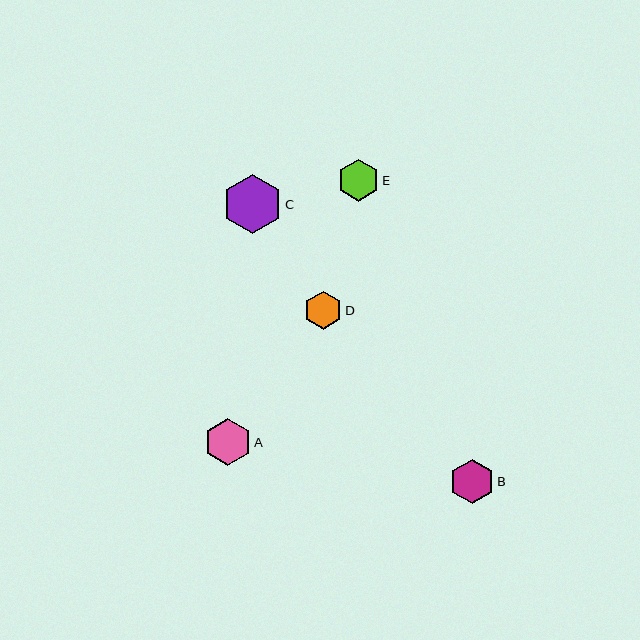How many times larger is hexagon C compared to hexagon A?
Hexagon C is approximately 1.3 times the size of hexagon A.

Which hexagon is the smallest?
Hexagon D is the smallest with a size of approximately 38 pixels.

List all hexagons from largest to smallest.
From largest to smallest: C, A, B, E, D.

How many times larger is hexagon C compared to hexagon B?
Hexagon C is approximately 1.3 times the size of hexagon B.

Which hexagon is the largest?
Hexagon C is the largest with a size of approximately 59 pixels.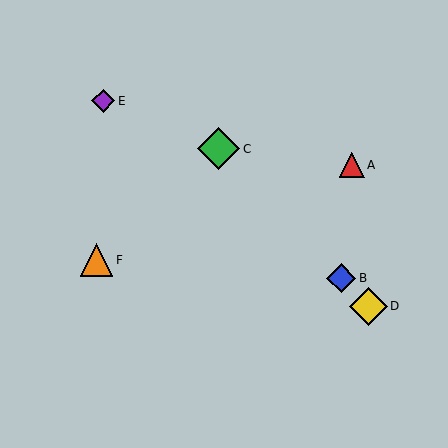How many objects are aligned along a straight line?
3 objects (B, C, D) are aligned along a straight line.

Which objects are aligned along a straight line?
Objects B, C, D are aligned along a straight line.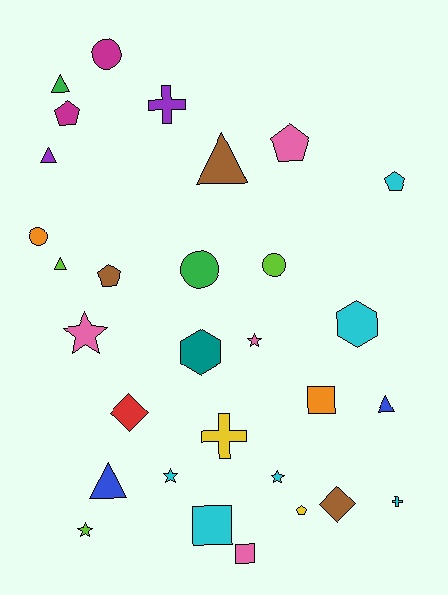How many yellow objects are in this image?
There are 2 yellow objects.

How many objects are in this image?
There are 30 objects.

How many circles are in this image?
There are 4 circles.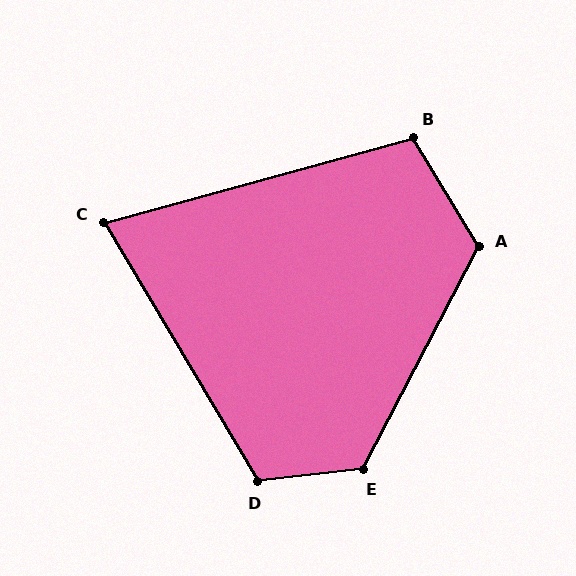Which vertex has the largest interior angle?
E, at approximately 124 degrees.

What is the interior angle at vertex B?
Approximately 106 degrees (obtuse).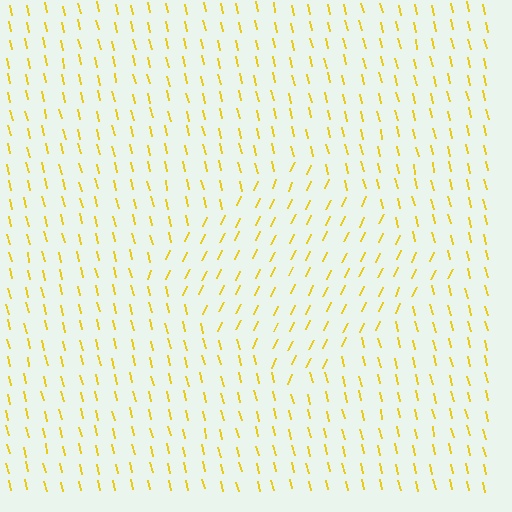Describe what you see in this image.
The image is filled with small yellow line segments. A diamond region in the image has lines oriented differently from the surrounding lines, creating a visible texture boundary.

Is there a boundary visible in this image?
Yes, there is a texture boundary formed by a change in line orientation.